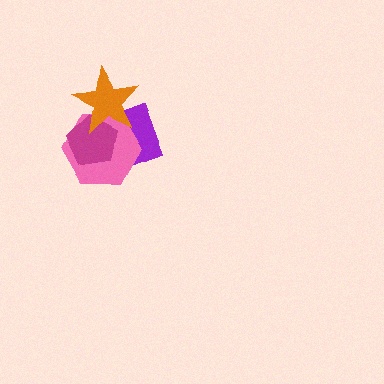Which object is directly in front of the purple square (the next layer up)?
The pink hexagon is directly in front of the purple square.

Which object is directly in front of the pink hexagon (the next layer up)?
The magenta pentagon is directly in front of the pink hexagon.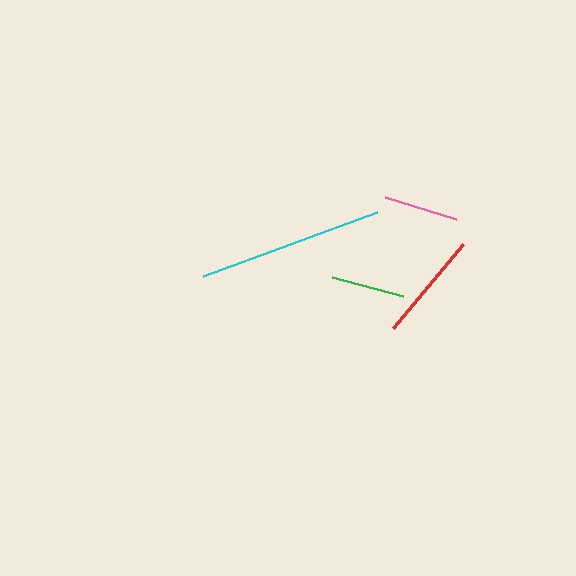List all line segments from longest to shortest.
From longest to shortest: cyan, red, pink, green.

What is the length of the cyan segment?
The cyan segment is approximately 186 pixels long.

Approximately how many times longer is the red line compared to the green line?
The red line is approximately 1.5 times the length of the green line.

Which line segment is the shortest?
The green line is the shortest at approximately 74 pixels.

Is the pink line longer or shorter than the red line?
The red line is longer than the pink line.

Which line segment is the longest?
The cyan line is the longest at approximately 186 pixels.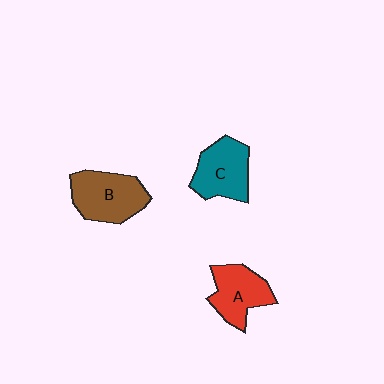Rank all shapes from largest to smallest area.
From largest to smallest: B (brown), C (teal), A (red).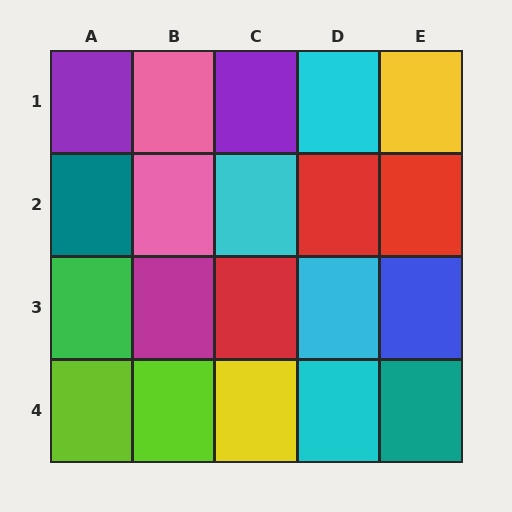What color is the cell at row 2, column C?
Cyan.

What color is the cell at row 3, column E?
Blue.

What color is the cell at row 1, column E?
Yellow.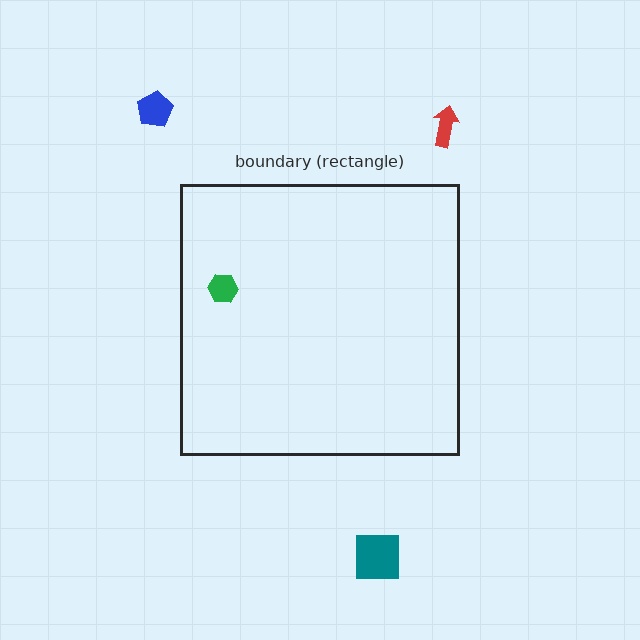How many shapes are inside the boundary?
1 inside, 3 outside.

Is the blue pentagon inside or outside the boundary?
Outside.